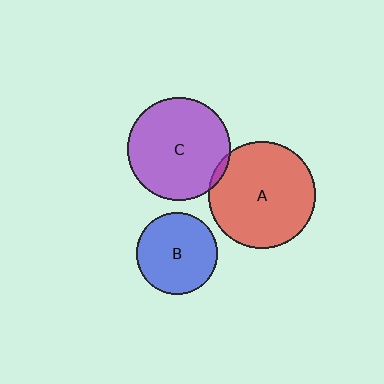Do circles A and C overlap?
Yes.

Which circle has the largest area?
Circle A (red).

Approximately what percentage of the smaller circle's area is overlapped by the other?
Approximately 5%.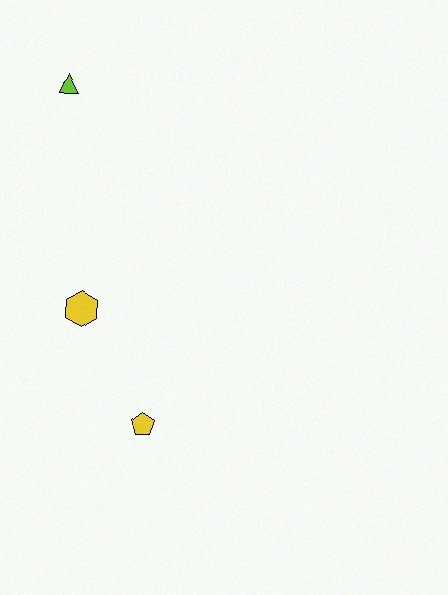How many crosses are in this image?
There are no crosses.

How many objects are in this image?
There are 3 objects.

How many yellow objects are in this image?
There are 2 yellow objects.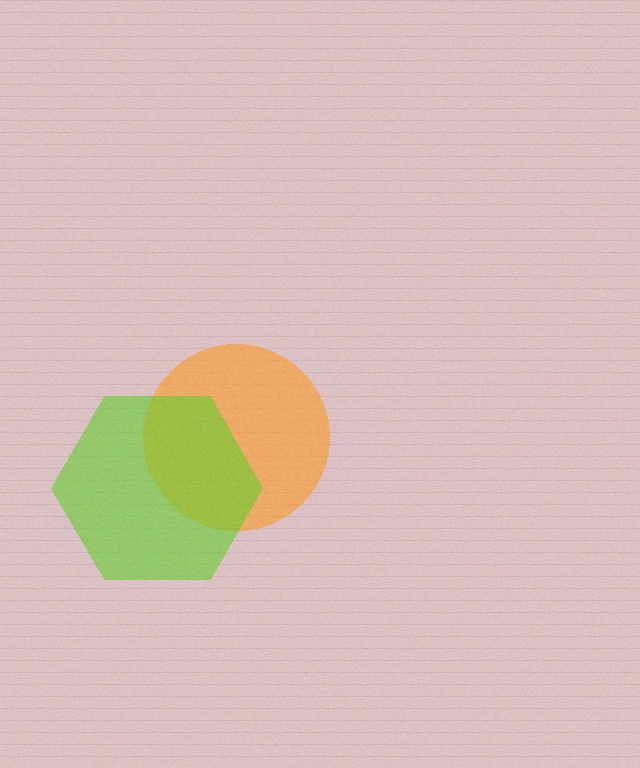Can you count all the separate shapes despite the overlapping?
Yes, there are 2 separate shapes.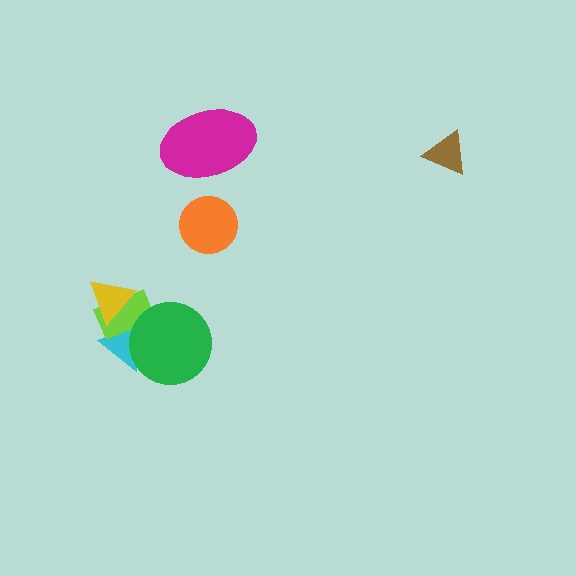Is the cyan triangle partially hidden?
Yes, it is partially covered by another shape.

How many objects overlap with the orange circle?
0 objects overlap with the orange circle.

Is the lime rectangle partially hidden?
Yes, it is partially covered by another shape.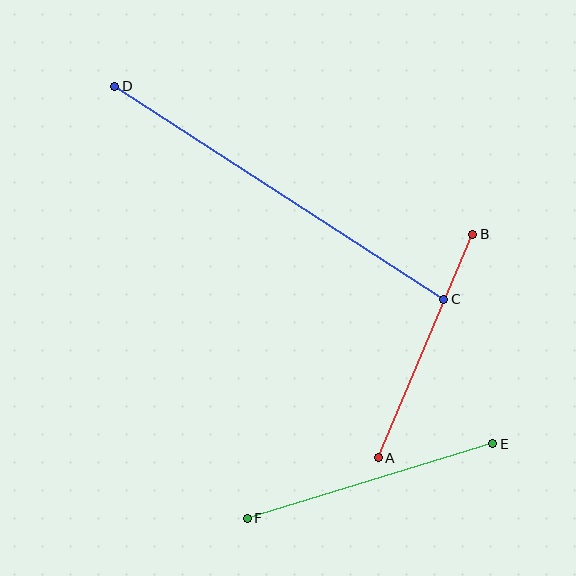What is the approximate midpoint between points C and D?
The midpoint is at approximately (279, 193) pixels.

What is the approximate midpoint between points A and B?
The midpoint is at approximately (425, 346) pixels.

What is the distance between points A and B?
The distance is approximately 243 pixels.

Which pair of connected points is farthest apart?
Points C and D are farthest apart.